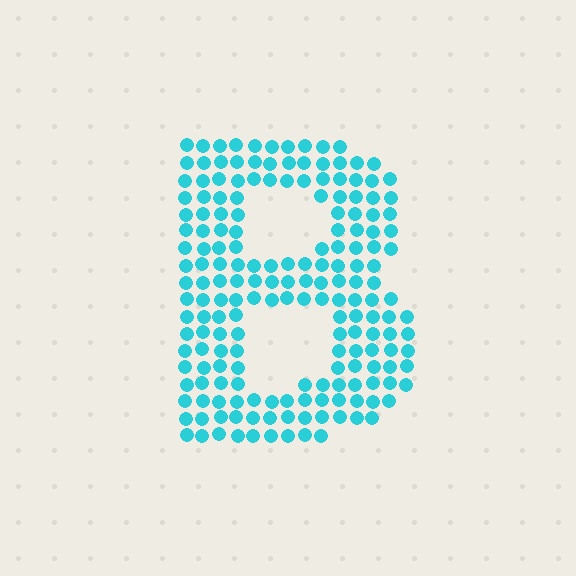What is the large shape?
The large shape is the letter B.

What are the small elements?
The small elements are circles.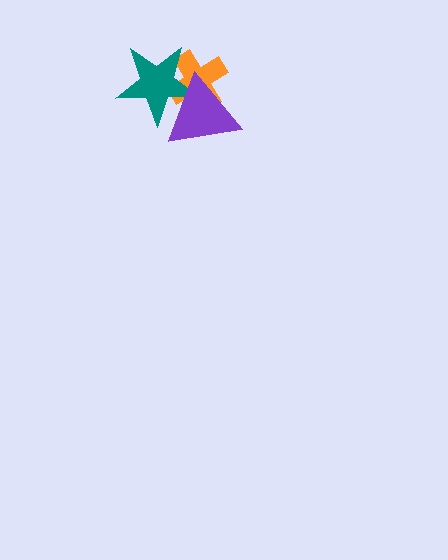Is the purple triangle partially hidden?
No, no other shape covers it.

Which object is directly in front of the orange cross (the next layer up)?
The teal star is directly in front of the orange cross.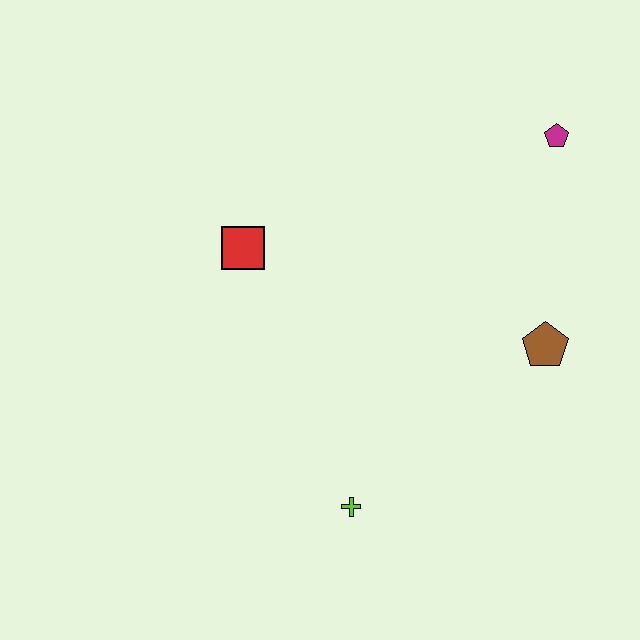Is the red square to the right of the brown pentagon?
No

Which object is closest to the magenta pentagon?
The brown pentagon is closest to the magenta pentagon.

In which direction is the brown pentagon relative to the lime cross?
The brown pentagon is to the right of the lime cross.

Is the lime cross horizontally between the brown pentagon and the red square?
Yes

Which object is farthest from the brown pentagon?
The red square is farthest from the brown pentagon.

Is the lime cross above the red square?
No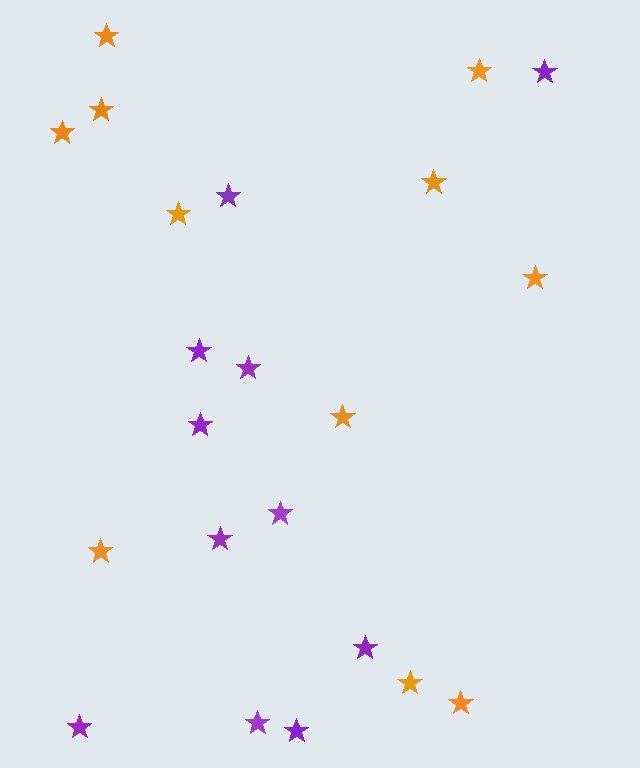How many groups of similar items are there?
There are 2 groups: one group of purple stars (11) and one group of orange stars (11).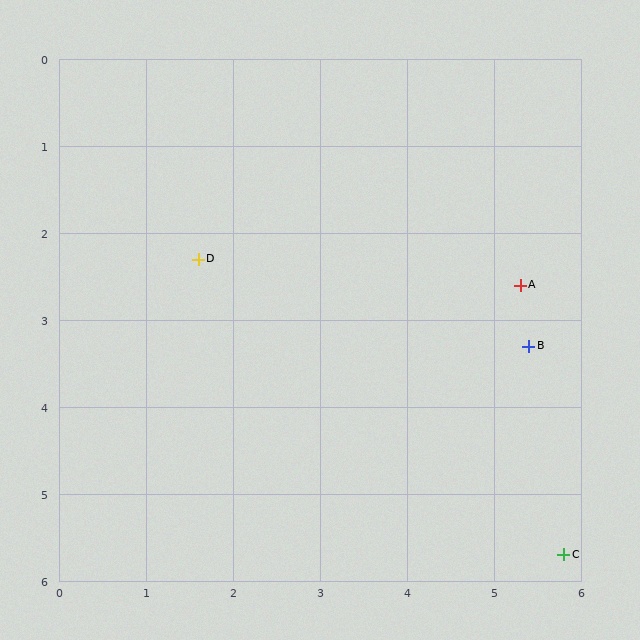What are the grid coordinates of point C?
Point C is at approximately (5.8, 5.7).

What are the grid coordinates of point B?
Point B is at approximately (5.4, 3.3).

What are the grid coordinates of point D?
Point D is at approximately (1.6, 2.3).